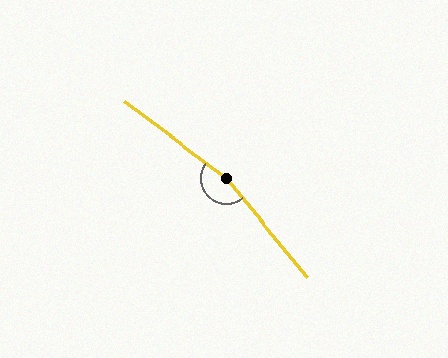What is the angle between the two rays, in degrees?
Approximately 166 degrees.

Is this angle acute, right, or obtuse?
It is obtuse.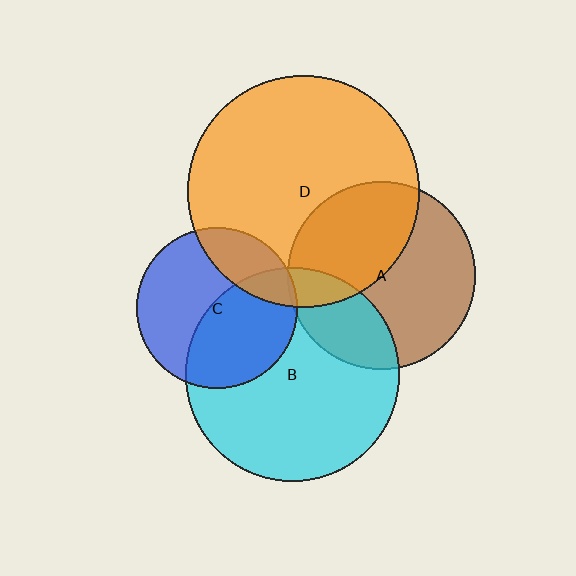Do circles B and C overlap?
Yes.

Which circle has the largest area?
Circle D (orange).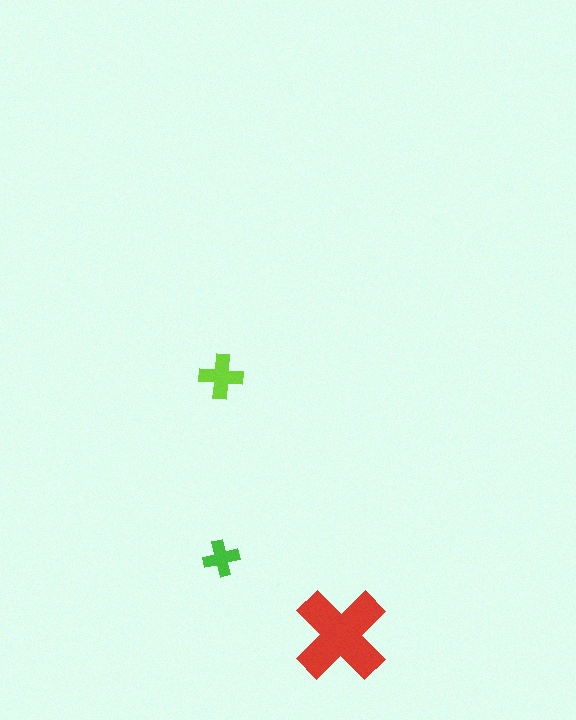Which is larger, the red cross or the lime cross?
The red one.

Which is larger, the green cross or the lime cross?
The lime one.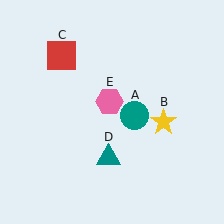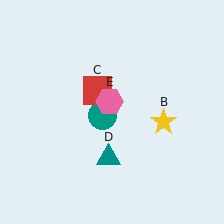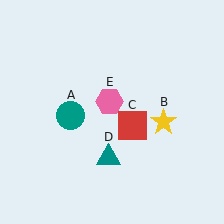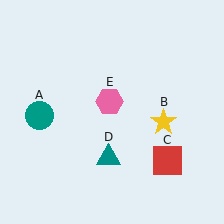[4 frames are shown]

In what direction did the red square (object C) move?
The red square (object C) moved down and to the right.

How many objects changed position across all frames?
2 objects changed position: teal circle (object A), red square (object C).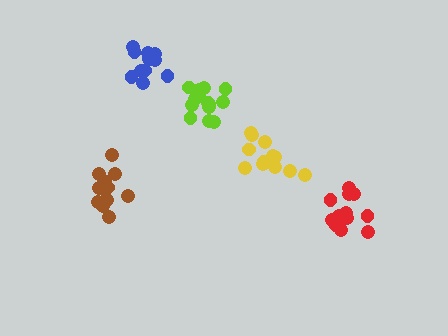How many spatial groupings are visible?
There are 5 spatial groupings.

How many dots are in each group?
Group 1: 12 dots, Group 2: 13 dots, Group 3: 14 dots, Group 4: 13 dots, Group 5: 13 dots (65 total).